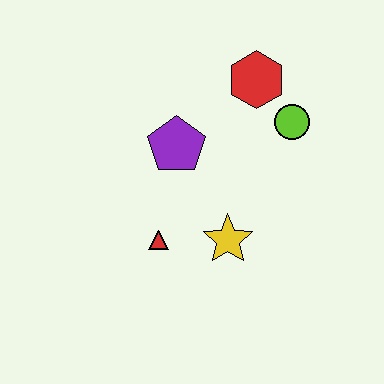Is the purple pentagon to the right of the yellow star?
No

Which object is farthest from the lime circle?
The red triangle is farthest from the lime circle.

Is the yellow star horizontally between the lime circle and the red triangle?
Yes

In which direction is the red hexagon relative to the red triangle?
The red hexagon is above the red triangle.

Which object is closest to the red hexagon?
The lime circle is closest to the red hexagon.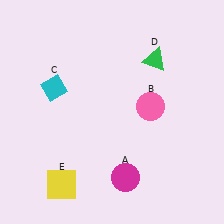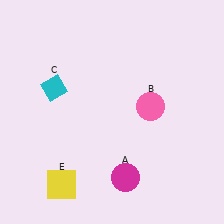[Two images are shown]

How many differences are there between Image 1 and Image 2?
There is 1 difference between the two images.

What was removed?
The green triangle (D) was removed in Image 2.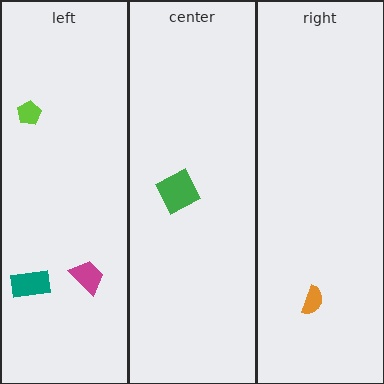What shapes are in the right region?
The orange semicircle.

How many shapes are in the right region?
1.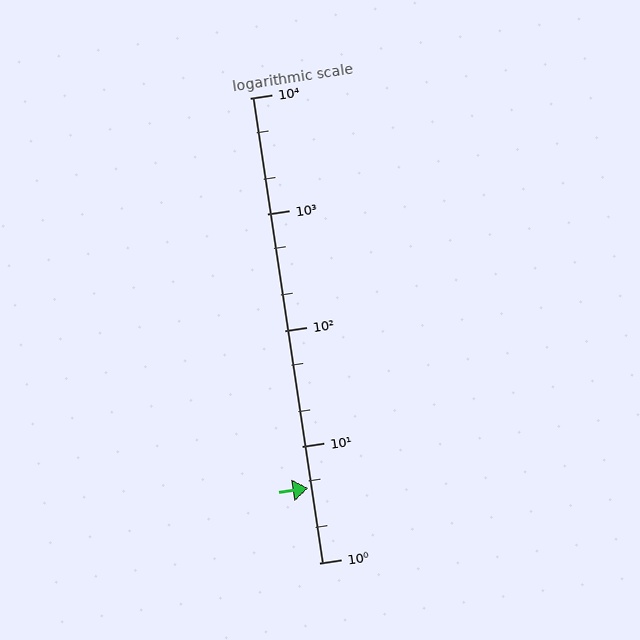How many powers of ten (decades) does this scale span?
The scale spans 4 decades, from 1 to 10000.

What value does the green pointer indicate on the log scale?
The pointer indicates approximately 4.4.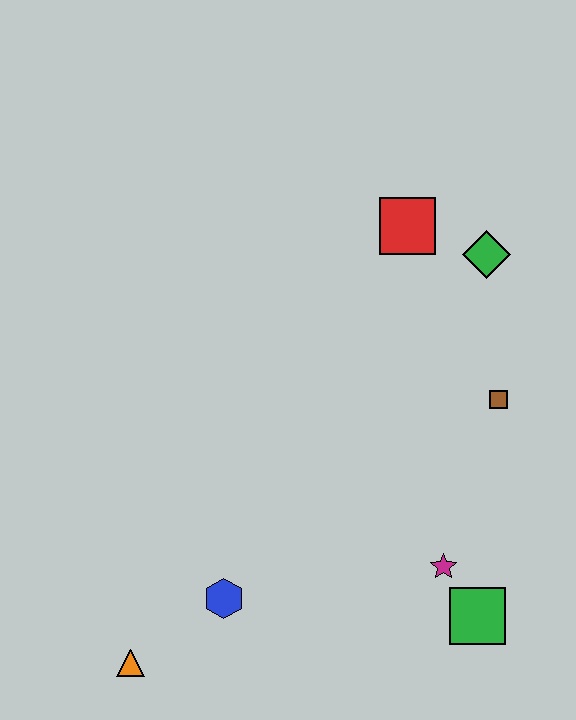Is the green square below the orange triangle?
No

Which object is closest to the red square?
The green diamond is closest to the red square.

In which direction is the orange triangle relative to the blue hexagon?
The orange triangle is to the left of the blue hexagon.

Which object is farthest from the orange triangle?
The green diamond is farthest from the orange triangle.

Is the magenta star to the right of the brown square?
No